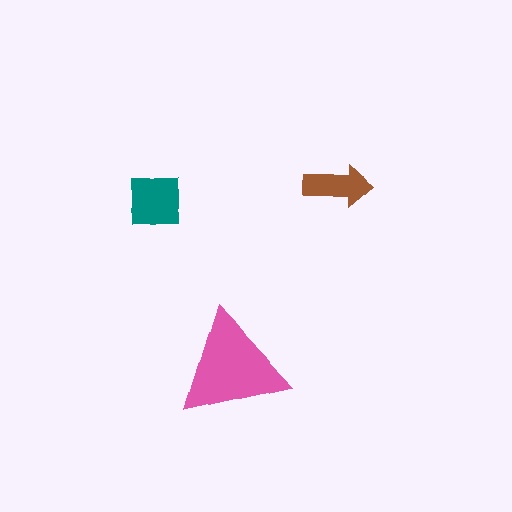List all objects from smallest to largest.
The brown arrow, the teal square, the pink triangle.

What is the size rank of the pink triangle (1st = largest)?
1st.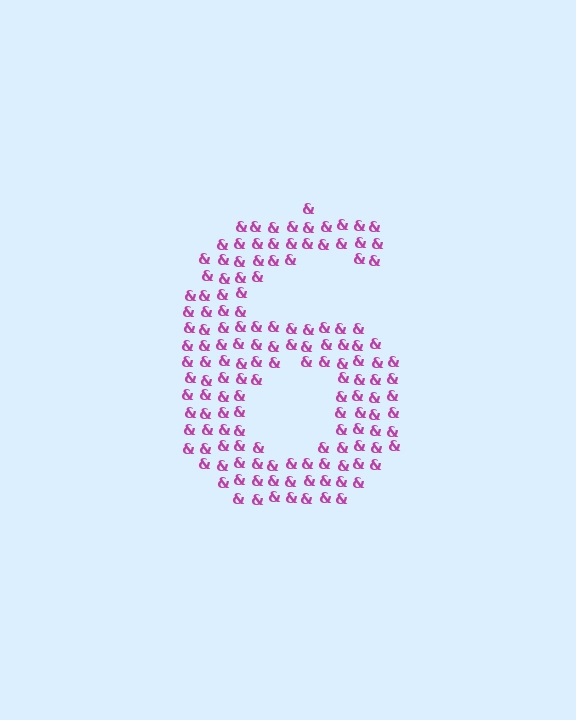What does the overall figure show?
The overall figure shows the digit 6.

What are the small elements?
The small elements are ampersands.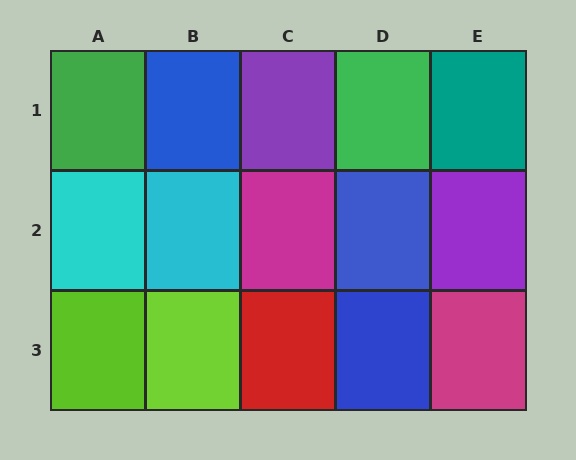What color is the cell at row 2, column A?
Cyan.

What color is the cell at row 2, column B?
Cyan.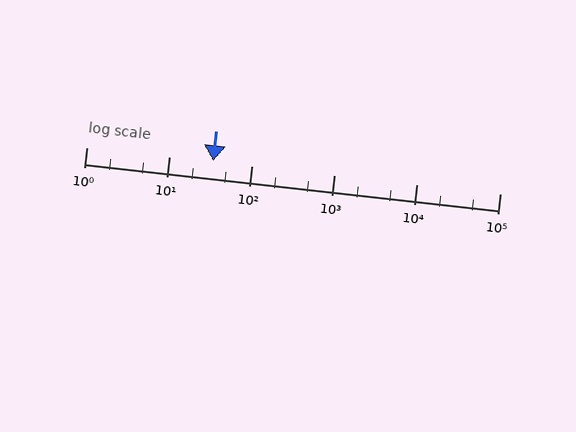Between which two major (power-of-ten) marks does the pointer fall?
The pointer is between 10 and 100.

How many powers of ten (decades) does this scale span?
The scale spans 5 decades, from 1 to 100000.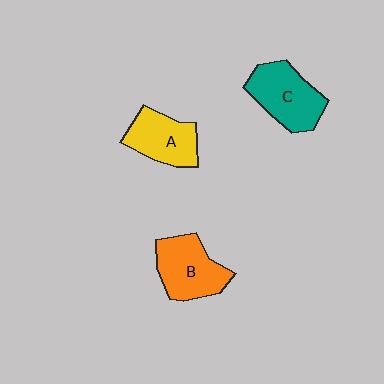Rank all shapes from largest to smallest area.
From largest to smallest: C (teal), B (orange), A (yellow).